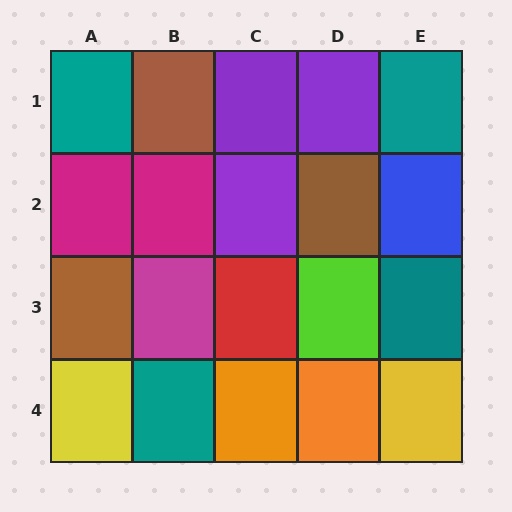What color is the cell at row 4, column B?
Teal.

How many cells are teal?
4 cells are teal.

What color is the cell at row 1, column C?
Purple.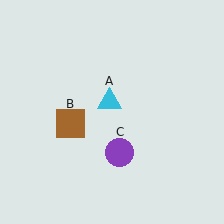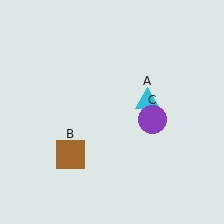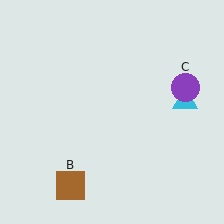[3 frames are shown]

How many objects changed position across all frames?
3 objects changed position: cyan triangle (object A), brown square (object B), purple circle (object C).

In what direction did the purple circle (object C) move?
The purple circle (object C) moved up and to the right.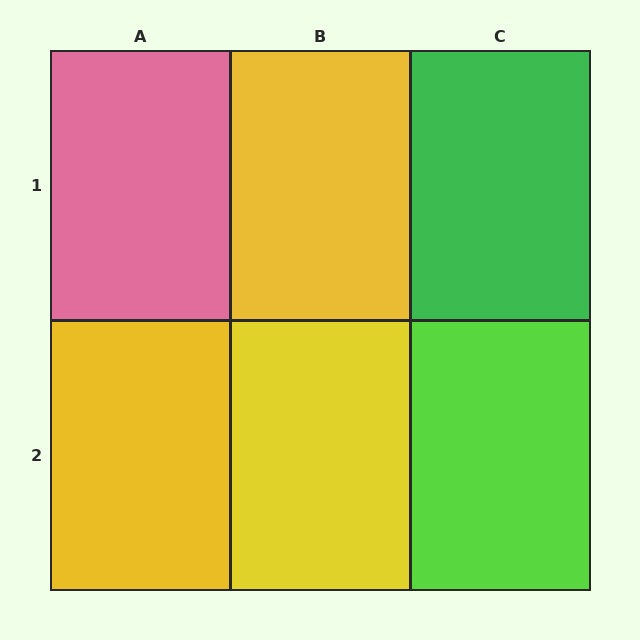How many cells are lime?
1 cell is lime.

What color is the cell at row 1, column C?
Green.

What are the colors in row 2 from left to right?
Yellow, yellow, lime.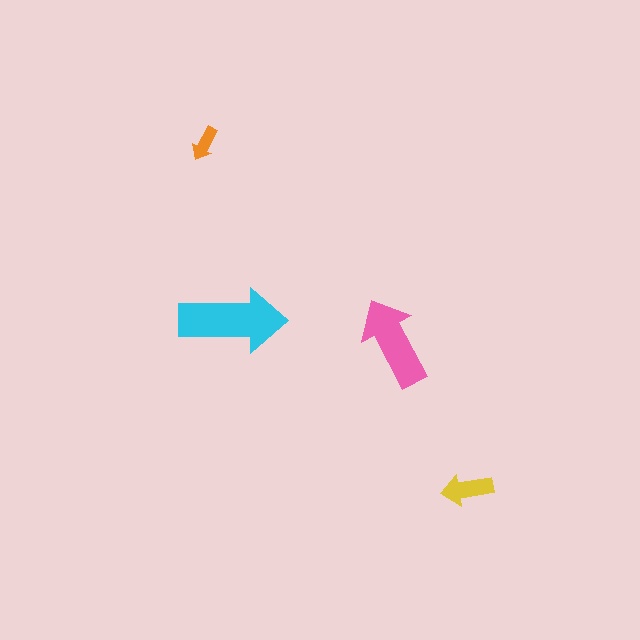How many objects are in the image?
There are 4 objects in the image.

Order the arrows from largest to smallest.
the cyan one, the pink one, the yellow one, the orange one.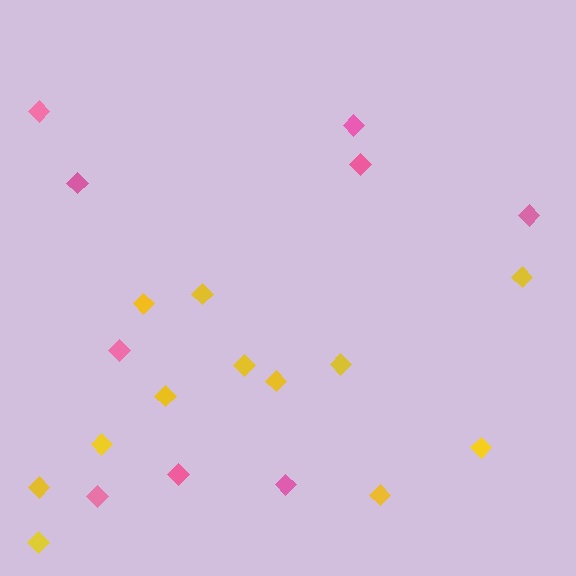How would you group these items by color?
There are 2 groups: one group of yellow diamonds (12) and one group of pink diamonds (9).